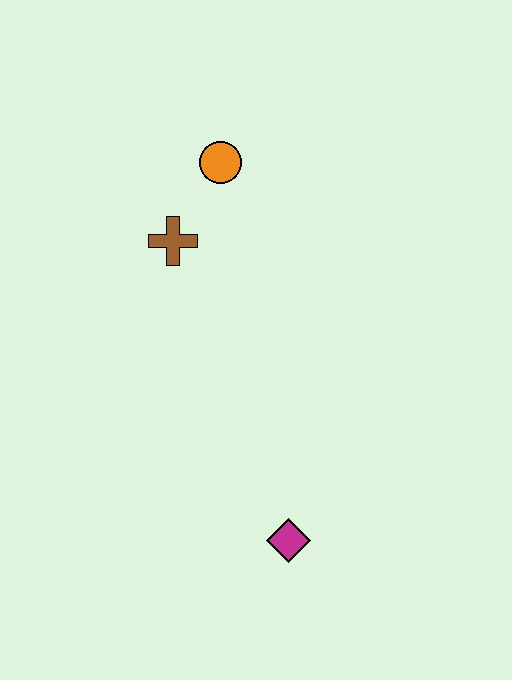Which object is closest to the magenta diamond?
The brown cross is closest to the magenta diamond.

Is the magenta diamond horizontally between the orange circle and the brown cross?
No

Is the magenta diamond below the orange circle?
Yes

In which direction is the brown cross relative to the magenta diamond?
The brown cross is above the magenta diamond.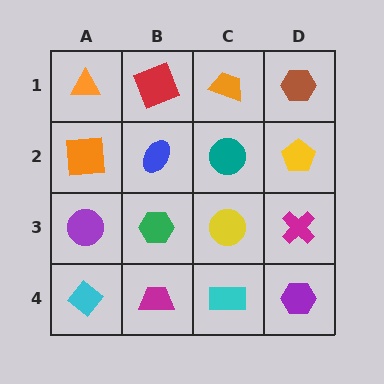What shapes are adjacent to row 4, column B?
A green hexagon (row 3, column B), a cyan diamond (row 4, column A), a cyan rectangle (row 4, column C).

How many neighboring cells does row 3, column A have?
3.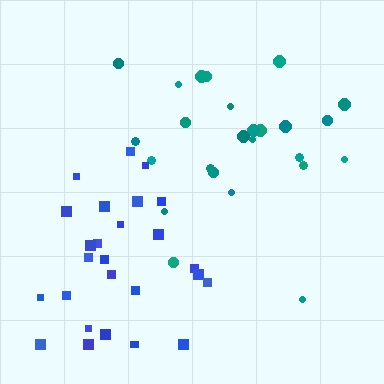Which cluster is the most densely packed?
Blue.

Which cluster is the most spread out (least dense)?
Teal.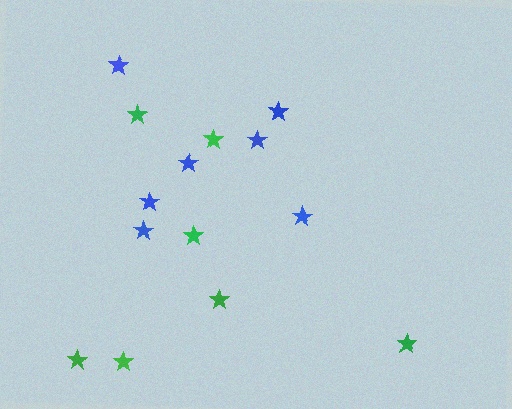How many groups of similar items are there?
There are 2 groups: one group of blue stars (7) and one group of green stars (7).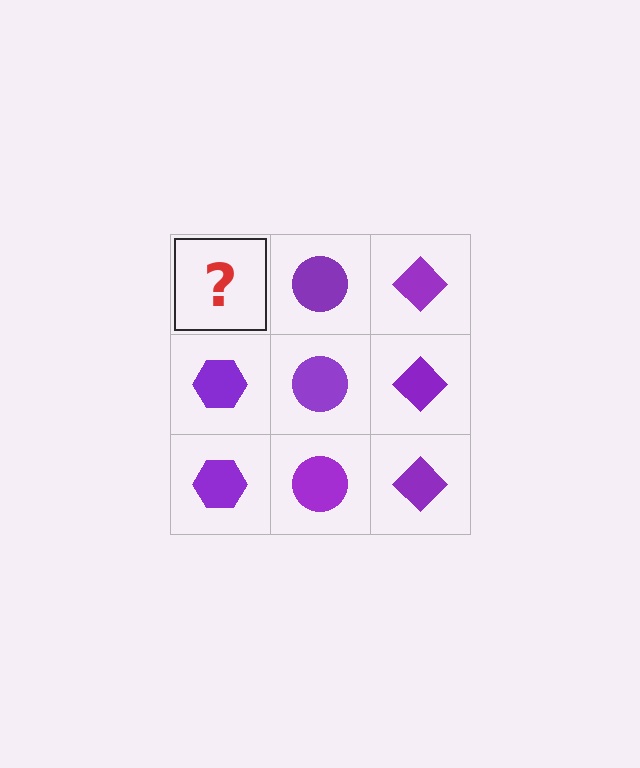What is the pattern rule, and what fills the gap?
The rule is that each column has a consistent shape. The gap should be filled with a purple hexagon.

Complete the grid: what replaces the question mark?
The question mark should be replaced with a purple hexagon.